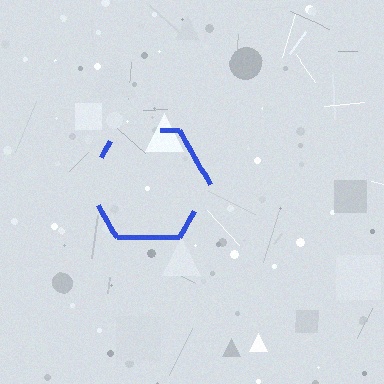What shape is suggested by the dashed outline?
The dashed outline suggests a hexagon.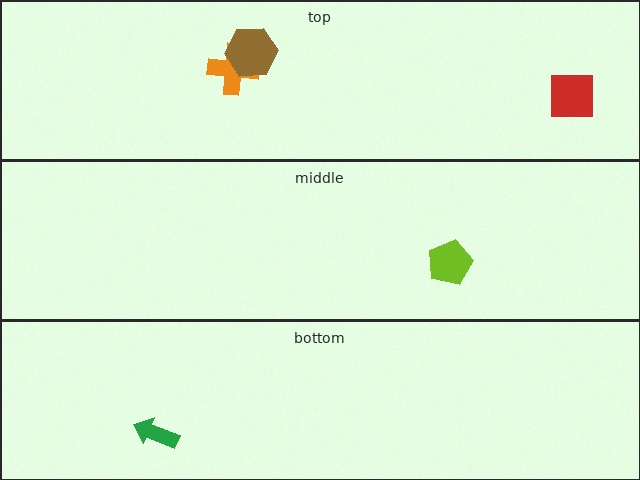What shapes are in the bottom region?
The green arrow.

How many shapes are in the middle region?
1.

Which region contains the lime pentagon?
The middle region.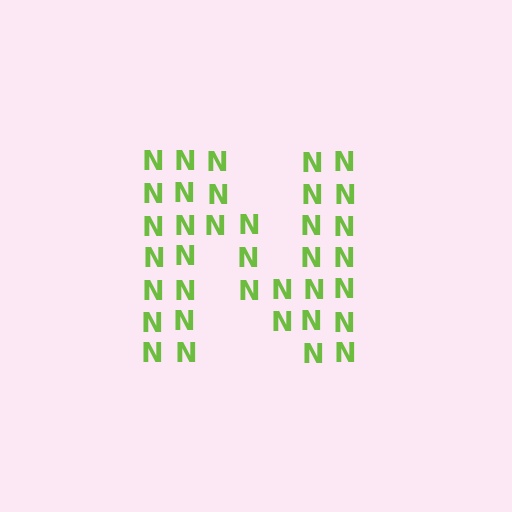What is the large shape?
The large shape is the letter N.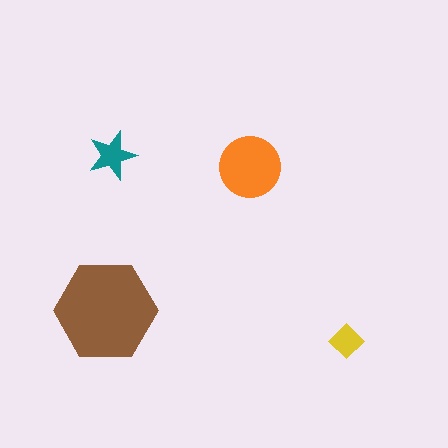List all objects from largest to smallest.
The brown hexagon, the orange circle, the teal star, the yellow diamond.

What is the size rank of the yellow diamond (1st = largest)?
4th.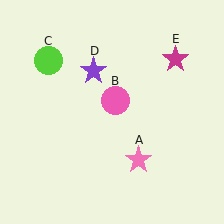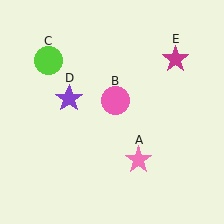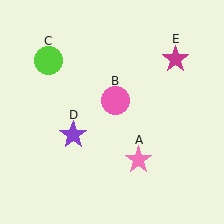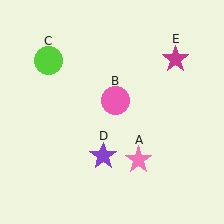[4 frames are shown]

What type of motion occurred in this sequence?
The purple star (object D) rotated counterclockwise around the center of the scene.